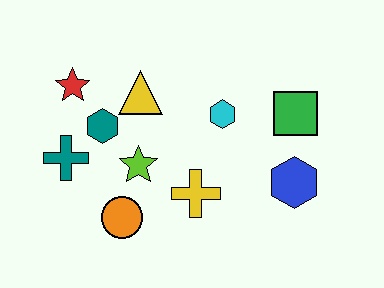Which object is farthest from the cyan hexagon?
The teal cross is farthest from the cyan hexagon.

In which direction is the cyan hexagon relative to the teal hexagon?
The cyan hexagon is to the right of the teal hexagon.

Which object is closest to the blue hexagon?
The green square is closest to the blue hexagon.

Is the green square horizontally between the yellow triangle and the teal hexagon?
No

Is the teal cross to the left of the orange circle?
Yes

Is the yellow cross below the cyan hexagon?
Yes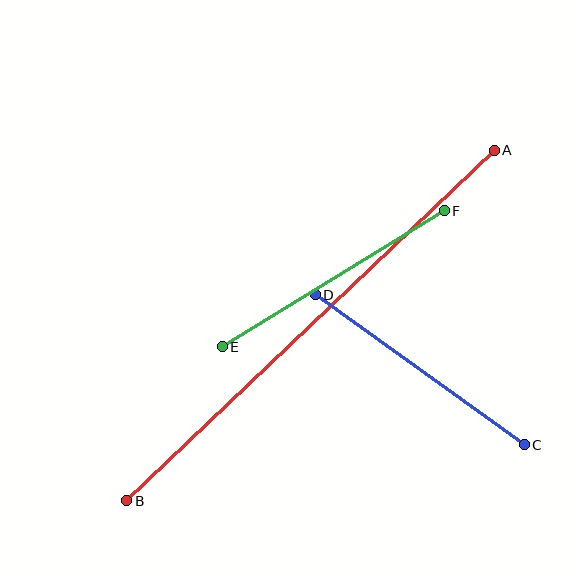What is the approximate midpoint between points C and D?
The midpoint is at approximately (420, 370) pixels.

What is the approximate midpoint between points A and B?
The midpoint is at approximately (310, 325) pixels.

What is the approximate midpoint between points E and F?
The midpoint is at approximately (333, 279) pixels.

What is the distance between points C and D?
The distance is approximately 257 pixels.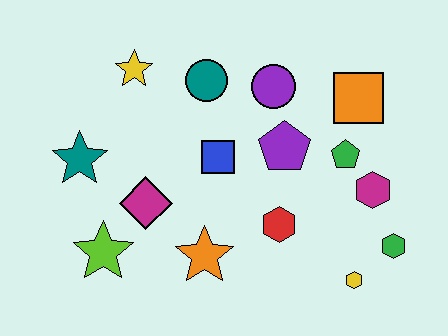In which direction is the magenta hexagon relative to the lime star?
The magenta hexagon is to the right of the lime star.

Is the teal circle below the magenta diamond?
No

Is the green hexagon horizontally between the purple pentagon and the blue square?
No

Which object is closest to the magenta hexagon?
The green pentagon is closest to the magenta hexagon.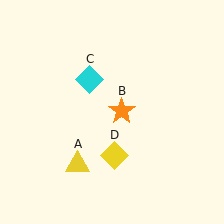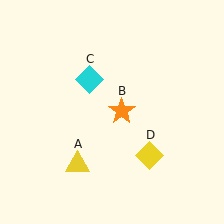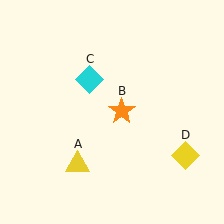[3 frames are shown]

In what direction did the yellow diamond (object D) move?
The yellow diamond (object D) moved right.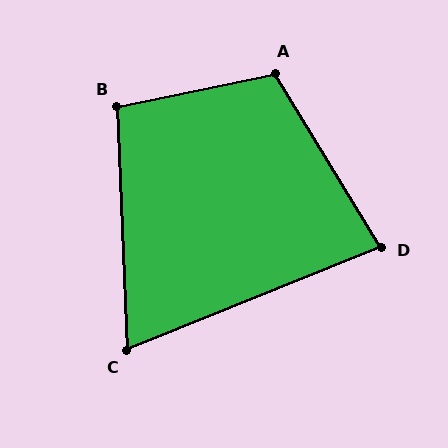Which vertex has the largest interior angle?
A, at approximately 109 degrees.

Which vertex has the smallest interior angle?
C, at approximately 71 degrees.